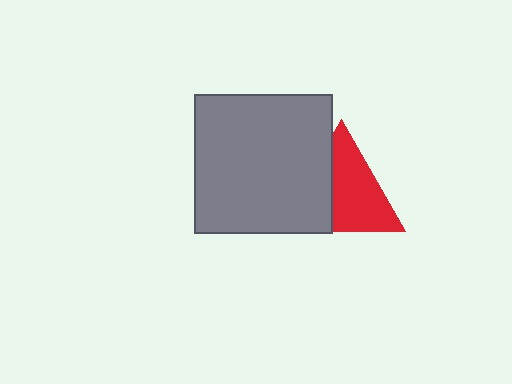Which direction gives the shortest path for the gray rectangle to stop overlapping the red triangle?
Moving left gives the shortest separation.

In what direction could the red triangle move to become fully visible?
The red triangle could move right. That would shift it out from behind the gray rectangle entirely.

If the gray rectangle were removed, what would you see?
You would see the complete red triangle.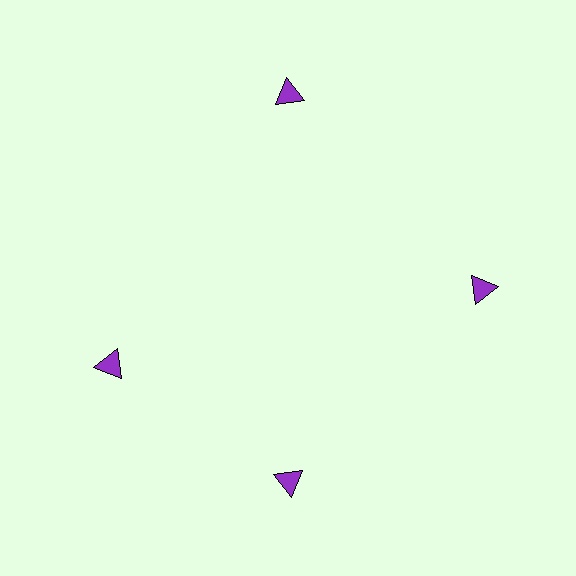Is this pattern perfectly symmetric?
No. The 4 purple triangles are arranged in a ring, but one element near the 9 o'clock position is rotated out of alignment along the ring, breaking the 4-fold rotational symmetry.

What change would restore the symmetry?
The symmetry would be restored by rotating it back into even spacing with its neighbors so that all 4 triangles sit at equal angles and equal distance from the center.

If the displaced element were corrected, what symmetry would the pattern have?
It would have 4-fold rotational symmetry — the pattern would map onto itself every 90 degrees.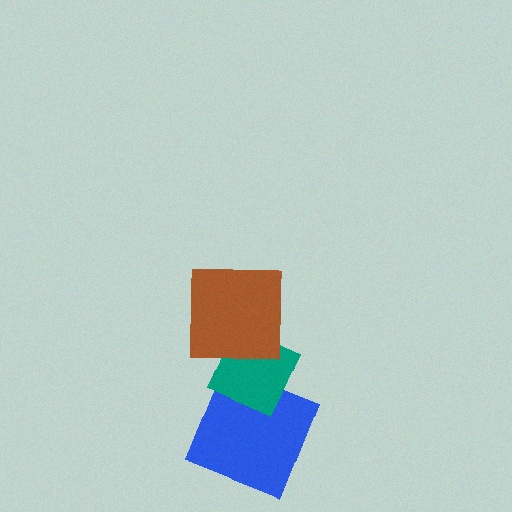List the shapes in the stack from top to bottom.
From top to bottom: the brown square, the teal diamond, the blue square.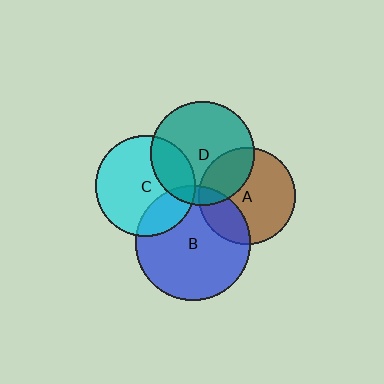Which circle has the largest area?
Circle B (blue).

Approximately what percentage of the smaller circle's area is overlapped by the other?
Approximately 20%.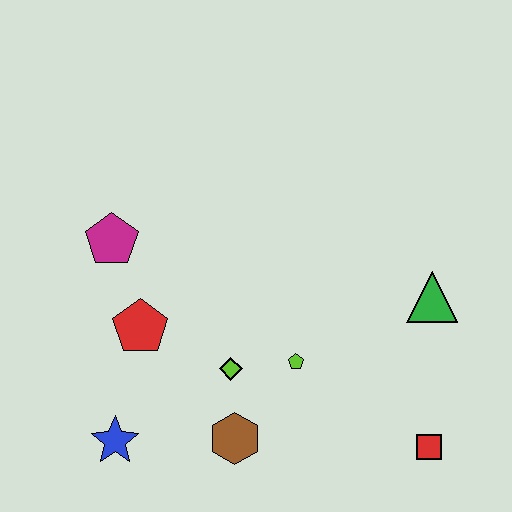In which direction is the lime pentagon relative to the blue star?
The lime pentagon is to the right of the blue star.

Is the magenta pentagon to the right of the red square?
No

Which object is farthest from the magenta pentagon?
The red square is farthest from the magenta pentagon.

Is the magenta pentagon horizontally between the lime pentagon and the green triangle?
No